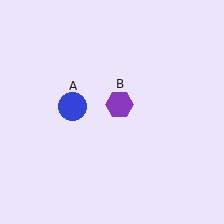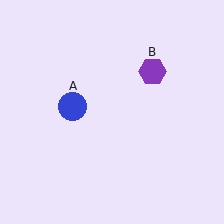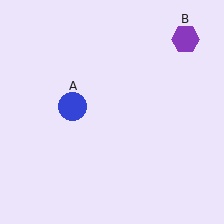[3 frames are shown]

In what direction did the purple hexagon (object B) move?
The purple hexagon (object B) moved up and to the right.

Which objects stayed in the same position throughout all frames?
Blue circle (object A) remained stationary.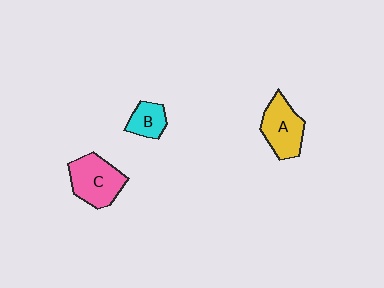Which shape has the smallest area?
Shape B (cyan).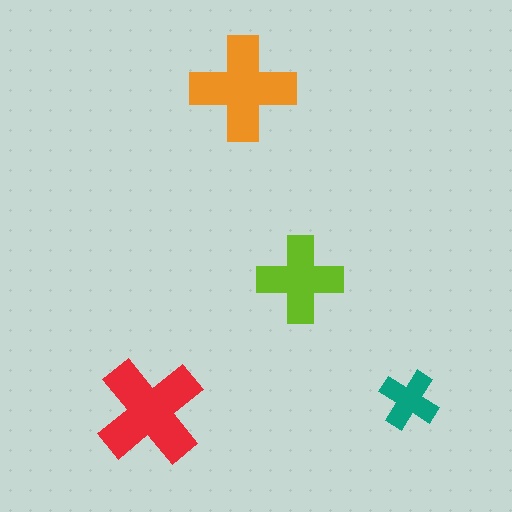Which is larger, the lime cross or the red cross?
The red one.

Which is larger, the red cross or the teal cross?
The red one.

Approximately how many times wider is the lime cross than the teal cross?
About 1.5 times wider.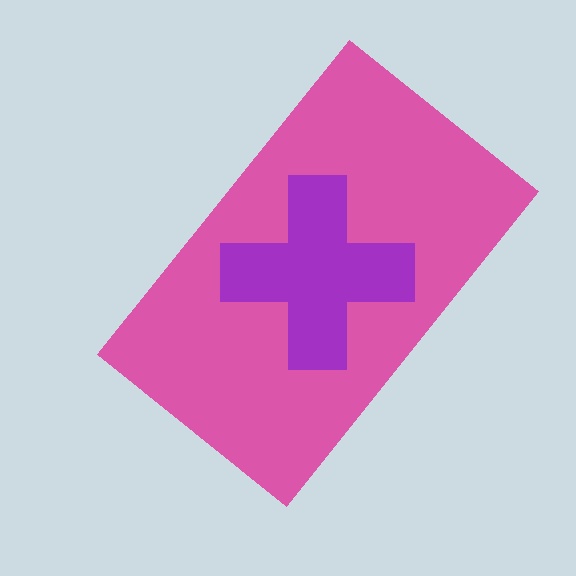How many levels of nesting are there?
2.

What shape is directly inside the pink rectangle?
The purple cross.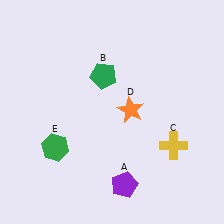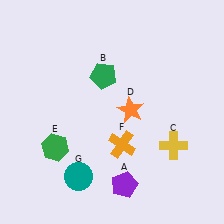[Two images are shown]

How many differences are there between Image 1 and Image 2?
There are 2 differences between the two images.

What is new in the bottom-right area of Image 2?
An orange cross (F) was added in the bottom-right area of Image 2.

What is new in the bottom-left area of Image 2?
A teal circle (G) was added in the bottom-left area of Image 2.